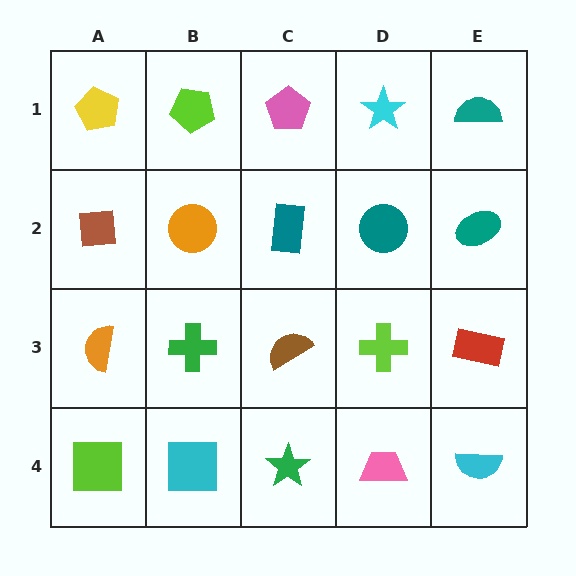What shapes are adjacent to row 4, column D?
A lime cross (row 3, column D), a green star (row 4, column C), a cyan semicircle (row 4, column E).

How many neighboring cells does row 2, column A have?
3.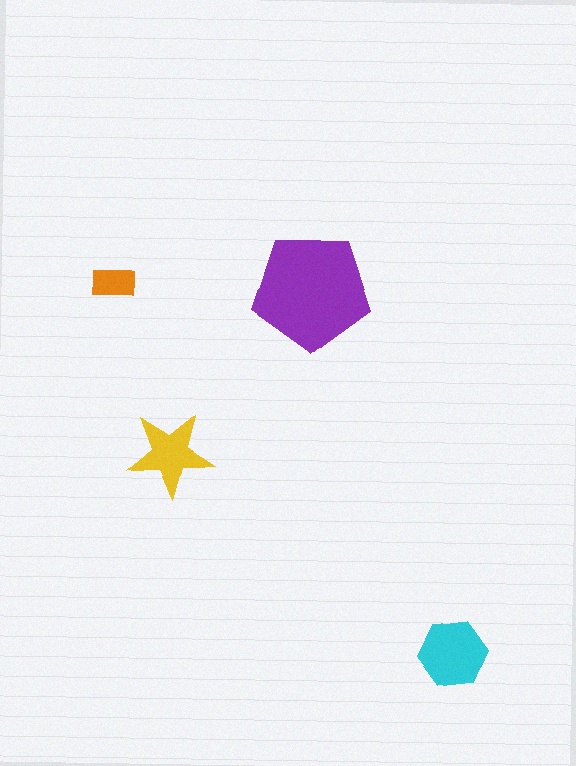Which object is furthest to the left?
The orange rectangle is leftmost.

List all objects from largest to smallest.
The purple pentagon, the cyan hexagon, the yellow star, the orange rectangle.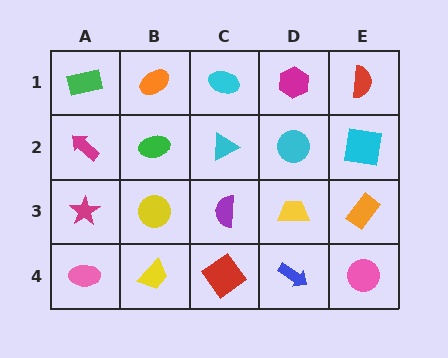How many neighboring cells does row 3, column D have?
4.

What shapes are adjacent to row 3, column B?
A green ellipse (row 2, column B), a yellow trapezoid (row 4, column B), a magenta star (row 3, column A), a purple semicircle (row 3, column C).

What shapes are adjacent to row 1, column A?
A magenta arrow (row 2, column A), an orange ellipse (row 1, column B).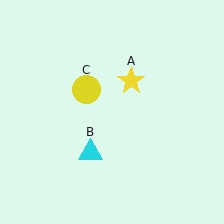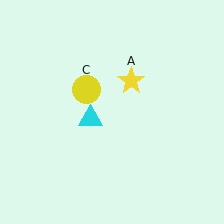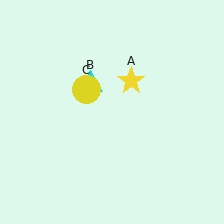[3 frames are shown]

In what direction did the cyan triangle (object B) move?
The cyan triangle (object B) moved up.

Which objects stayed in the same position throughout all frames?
Yellow star (object A) and yellow circle (object C) remained stationary.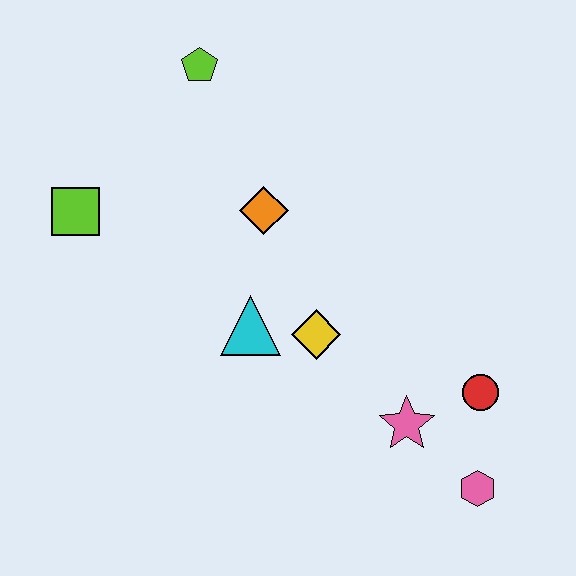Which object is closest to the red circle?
The pink star is closest to the red circle.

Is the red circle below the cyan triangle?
Yes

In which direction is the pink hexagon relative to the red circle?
The pink hexagon is below the red circle.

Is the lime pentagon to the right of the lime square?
Yes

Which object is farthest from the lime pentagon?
The pink hexagon is farthest from the lime pentagon.